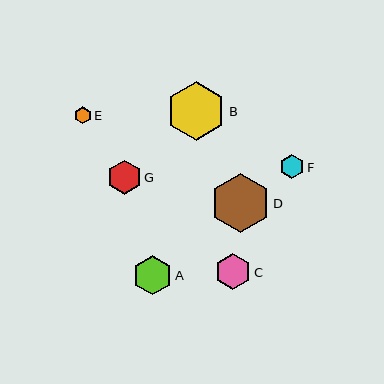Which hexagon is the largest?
Hexagon D is the largest with a size of approximately 59 pixels.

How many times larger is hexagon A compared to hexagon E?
Hexagon A is approximately 2.3 times the size of hexagon E.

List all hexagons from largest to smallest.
From largest to smallest: D, B, A, C, G, F, E.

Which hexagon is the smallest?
Hexagon E is the smallest with a size of approximately 17 pixels.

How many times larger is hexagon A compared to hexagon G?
Hexagon A is approximately 1.1 times the size of hexagon G.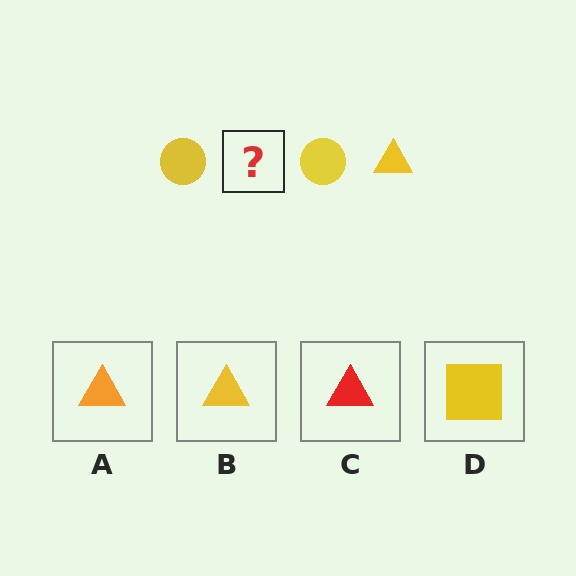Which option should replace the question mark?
Option B.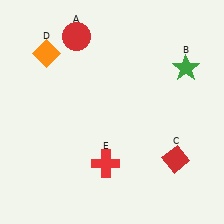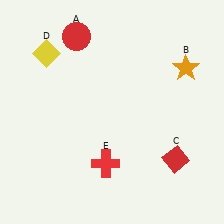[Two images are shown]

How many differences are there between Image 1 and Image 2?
There are 2 differences between the two images.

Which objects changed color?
B changed from green to orange. D changed from orange to yellow.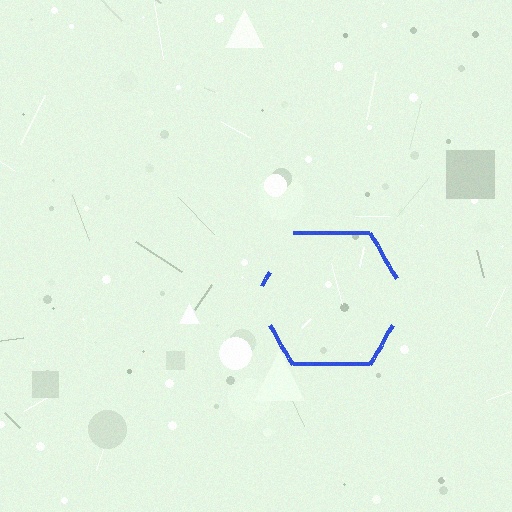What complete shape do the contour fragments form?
The contour fragments form a hexagon.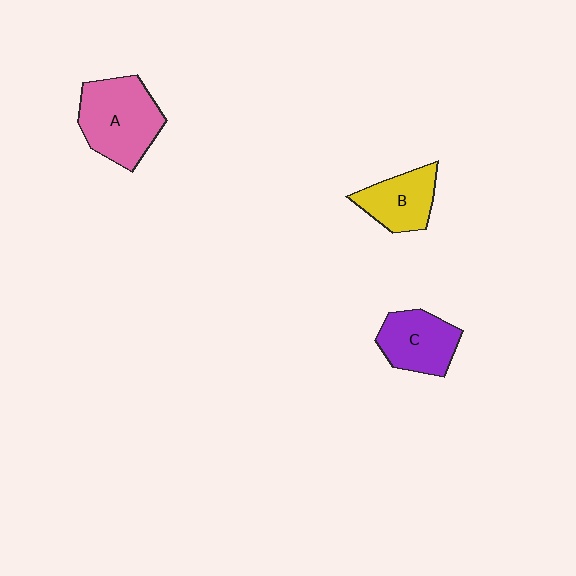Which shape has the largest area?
Shape A (pink).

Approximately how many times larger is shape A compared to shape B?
Approximately 1.5 times.